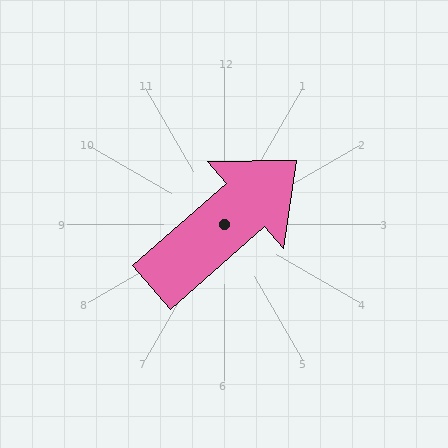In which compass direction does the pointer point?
Northeast.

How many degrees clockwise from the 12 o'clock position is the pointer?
Approximately 49 degrees.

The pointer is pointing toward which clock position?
Roughly 2 o'clock.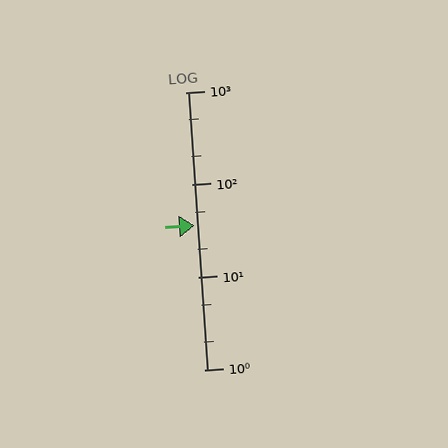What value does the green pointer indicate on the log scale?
The pointer indicates approximately 36.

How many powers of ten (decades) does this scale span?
The scale spans 3 decades, from 1 to 1000.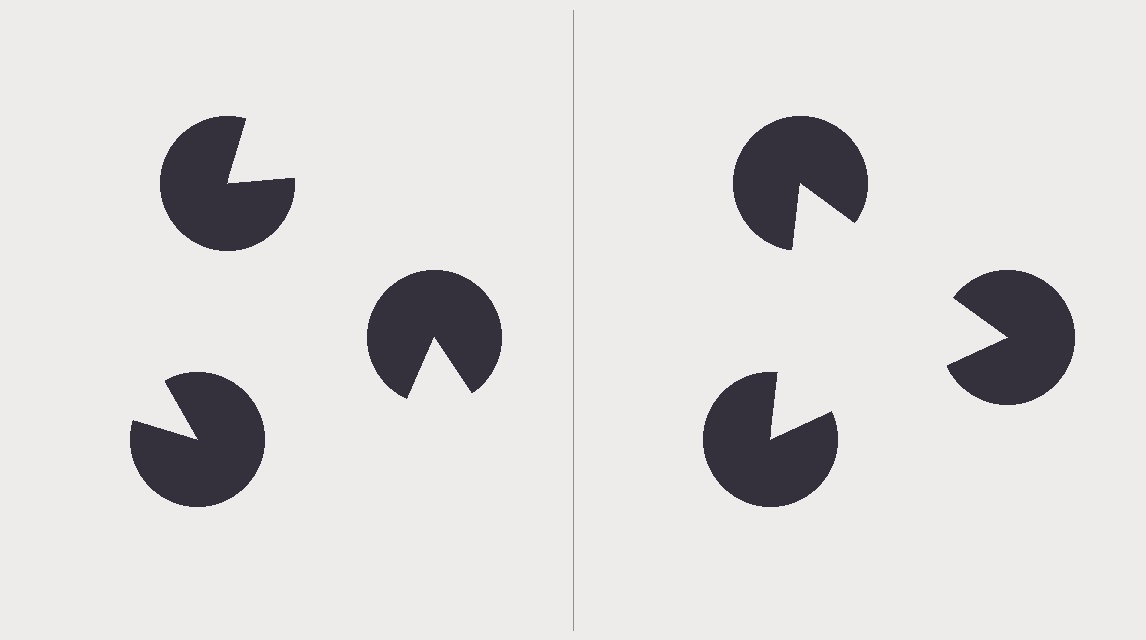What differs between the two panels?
The pac-man discs are positioned identically on both sides; only the wedge orientations differ. On the right they align to a triangle; on the left they are misaligned.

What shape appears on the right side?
An illusory triangle.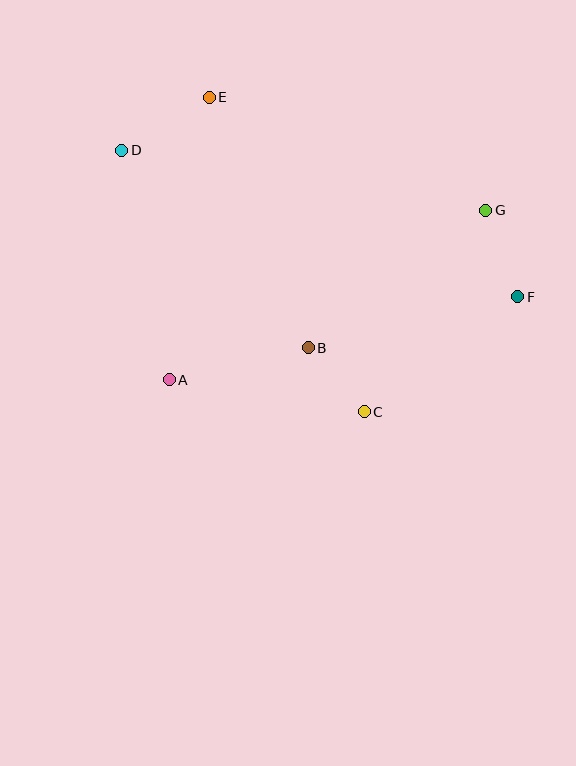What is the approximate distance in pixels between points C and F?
The distance between C and F is approximately 192 pixels.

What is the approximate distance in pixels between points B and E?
The distance between B and E is approximately 269 pixels.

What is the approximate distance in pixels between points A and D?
The distance between A and D is approximately 234 pixels.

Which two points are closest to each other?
Points B and C are closest to each other.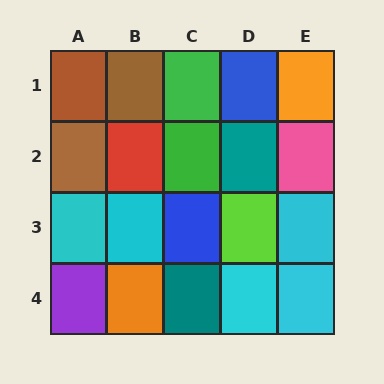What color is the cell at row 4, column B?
Orange.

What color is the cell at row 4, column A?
Purple.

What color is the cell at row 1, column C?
Green.